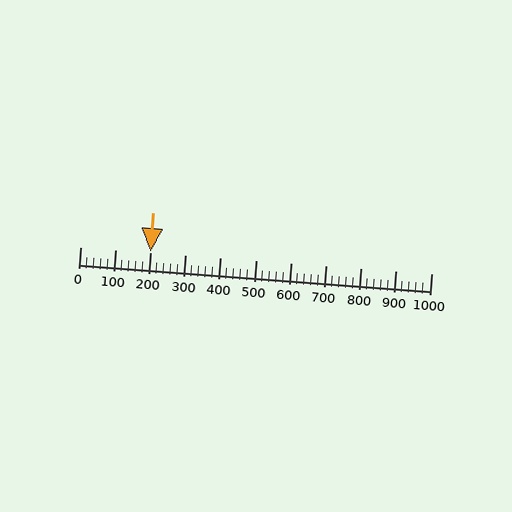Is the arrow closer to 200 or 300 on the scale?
The arrow is closer to 200.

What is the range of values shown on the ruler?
The ruler shows values from 0 to 1000.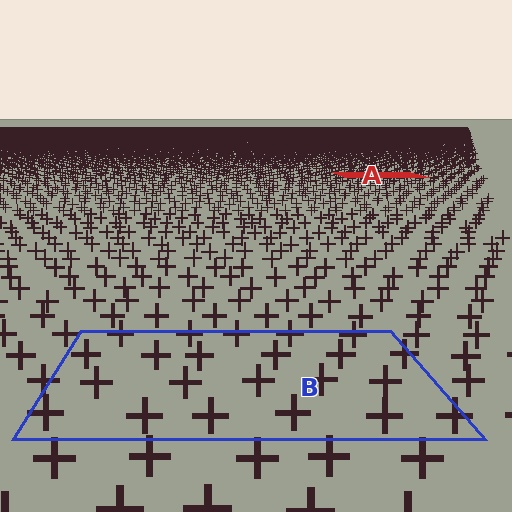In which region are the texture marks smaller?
The texture marks are smaller in region A, because it is farther away.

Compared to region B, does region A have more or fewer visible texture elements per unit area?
Region A has more texture elements per unit area — they are packed more densely because it is farther away.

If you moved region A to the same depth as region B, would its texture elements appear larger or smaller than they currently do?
They would appear larger. At a closer depth, the same texture elements are projected at a bigger on-screen size.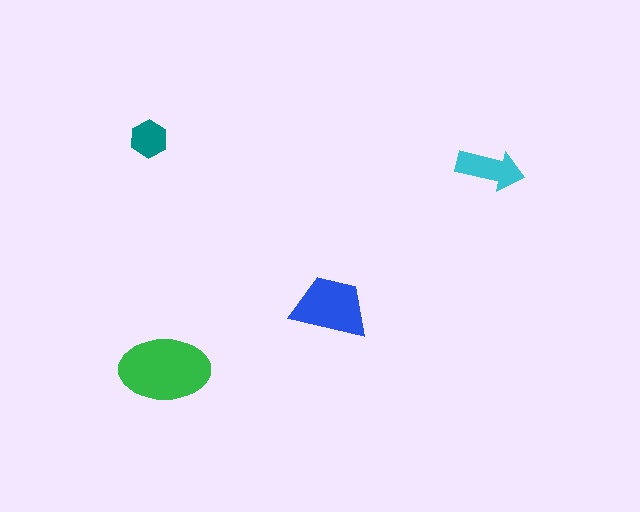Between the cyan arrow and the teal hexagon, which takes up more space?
The cyan arrow.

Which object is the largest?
The green ellipse.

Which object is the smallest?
The teal hexagon.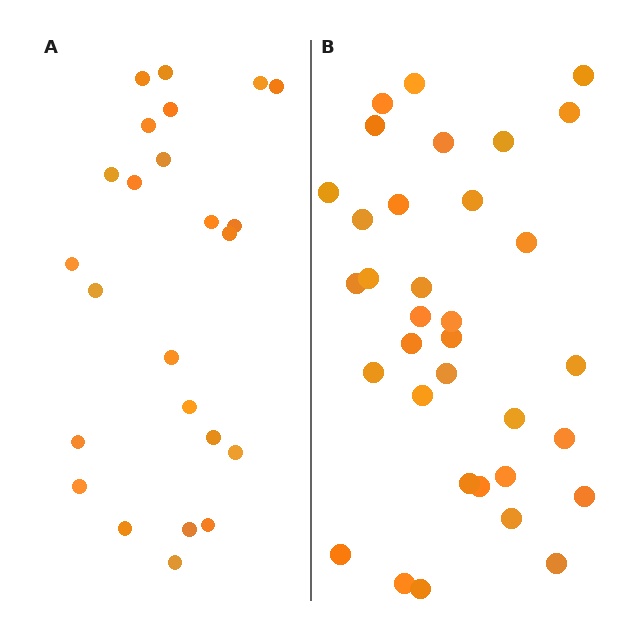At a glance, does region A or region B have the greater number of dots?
Region B (the right region) has more dots.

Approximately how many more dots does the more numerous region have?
Region B has roughly 10 or so more dots than region A.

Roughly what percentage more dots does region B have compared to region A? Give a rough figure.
About 40% more.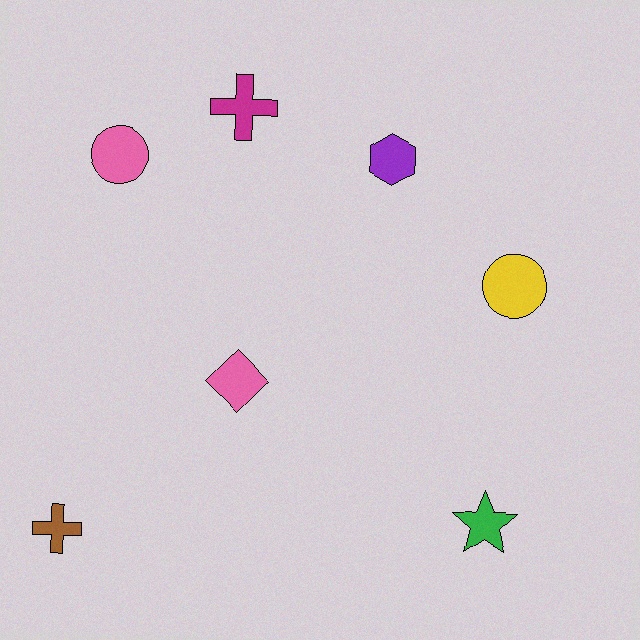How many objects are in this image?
There are 7 objects.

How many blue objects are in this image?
There are no blue objects.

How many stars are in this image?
There is 1 star.